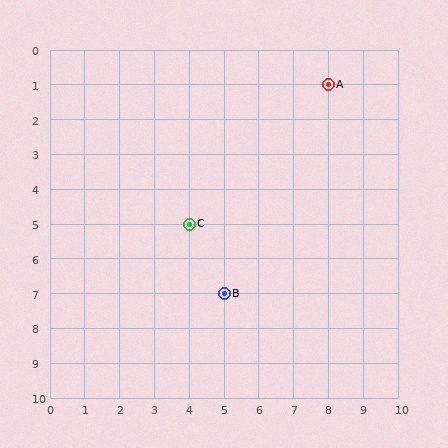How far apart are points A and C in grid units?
Points A and C are 4 columns and 4 rows apart (about 5.7 grid units diagonally).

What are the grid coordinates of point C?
Point C is at grid coordinates (4, 5).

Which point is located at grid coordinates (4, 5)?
Point C is at (4, 5).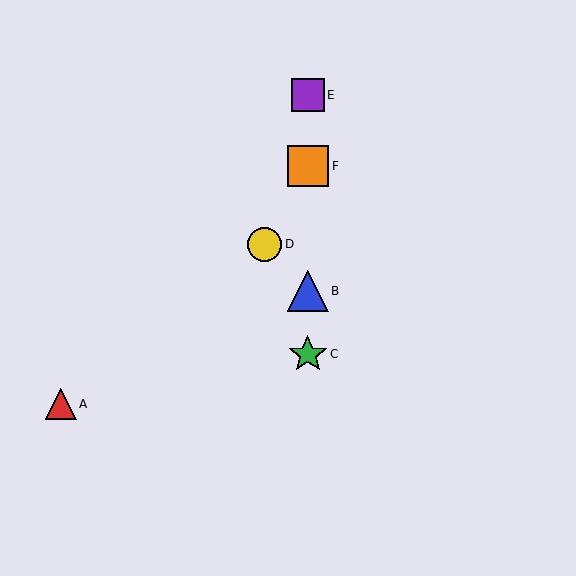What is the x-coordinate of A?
Object A is at x≈61.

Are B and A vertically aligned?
No, B is at x≈308 and A is at x≈61.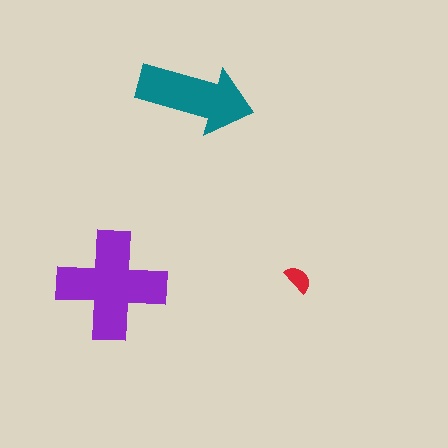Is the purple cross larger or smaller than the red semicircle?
Larger.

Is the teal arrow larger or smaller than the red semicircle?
Larger.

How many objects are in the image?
There are 3 objects in the image.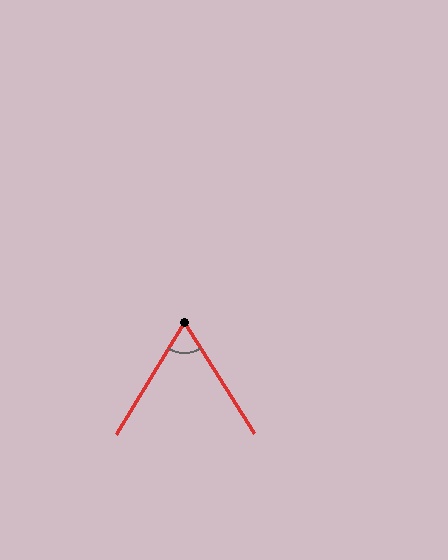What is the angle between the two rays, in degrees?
Approximately 63 degrees.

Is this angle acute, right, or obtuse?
It is acute.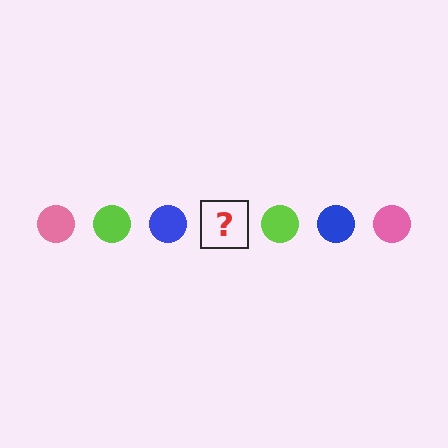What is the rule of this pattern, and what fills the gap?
The rule is that the pattern cycles through pink, lime, blue circles. The gap should be filled with a pink circle.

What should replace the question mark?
The question mark should be replaced with a pink circle.